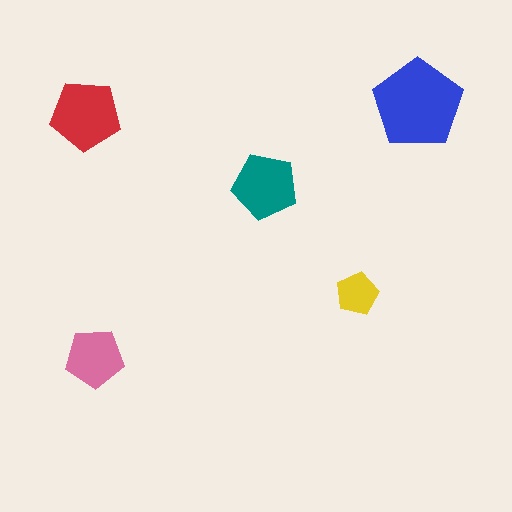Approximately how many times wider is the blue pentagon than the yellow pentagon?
About 2 times wider.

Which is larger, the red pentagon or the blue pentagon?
The blue one.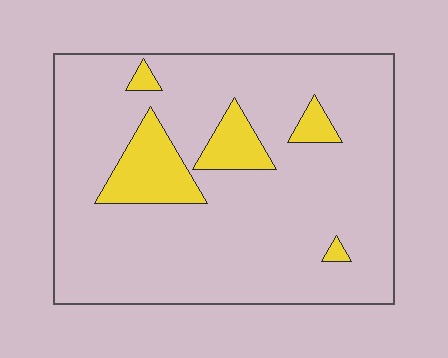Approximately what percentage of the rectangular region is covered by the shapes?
Approximately 15%.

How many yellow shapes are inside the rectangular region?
5.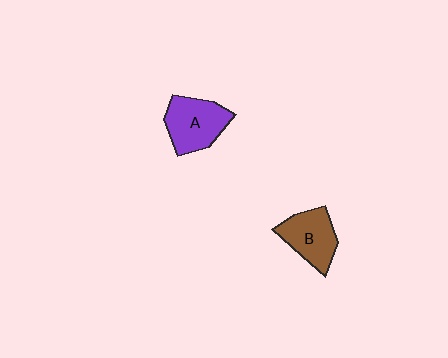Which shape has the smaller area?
Shape B (brown).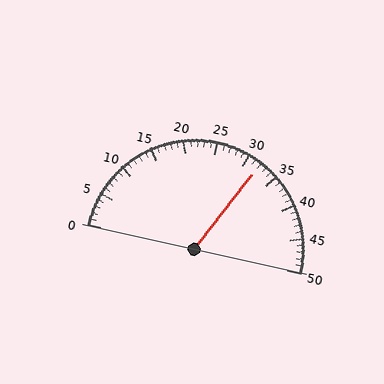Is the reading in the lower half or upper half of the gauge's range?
The reading is in the upper half of the range (0 to 50).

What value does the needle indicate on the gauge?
The needle indicates approximately 32.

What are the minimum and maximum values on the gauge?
The gauge ranges from 0 to 50.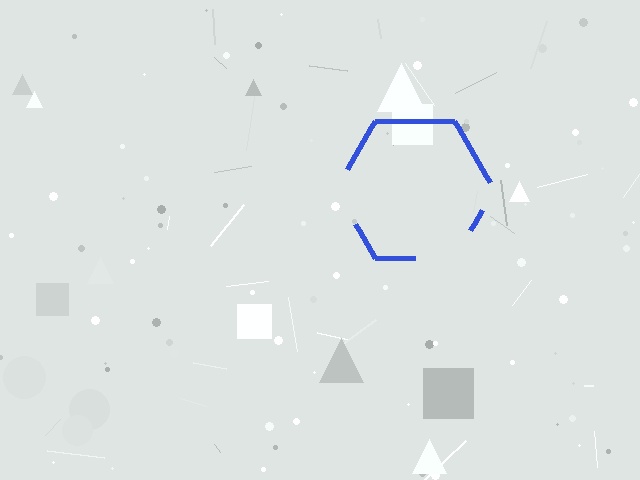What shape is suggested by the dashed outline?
The dashed outline suggests a hexagon.